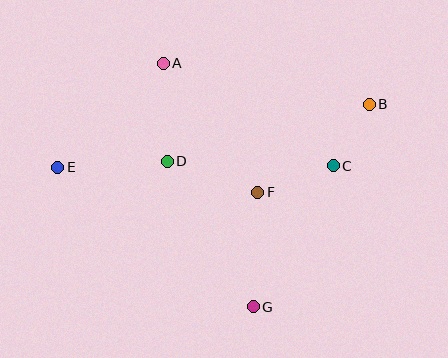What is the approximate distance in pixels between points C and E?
The distance between C and E is approximately 275 pixels.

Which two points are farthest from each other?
Points B and E are farthest from each other.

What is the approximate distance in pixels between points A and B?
The distance between A and B is approximately 210 pixels.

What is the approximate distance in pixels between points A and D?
The distance between A and D is approximately 98 pixels.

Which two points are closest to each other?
Points B and C are closest to each other.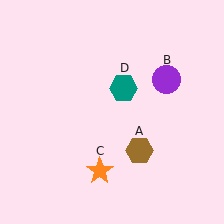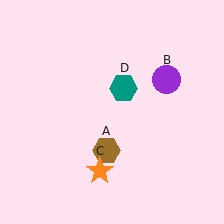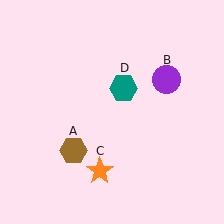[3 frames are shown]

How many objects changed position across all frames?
1 object changed position: brown hexagon (object A).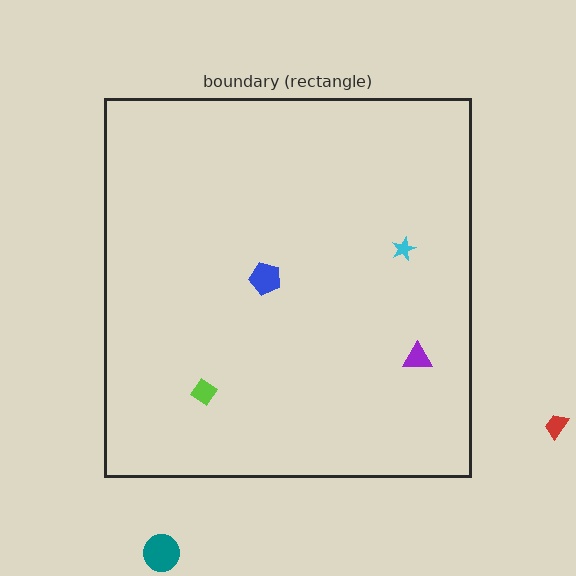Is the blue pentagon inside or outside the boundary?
Inside.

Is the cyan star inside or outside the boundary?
Inside.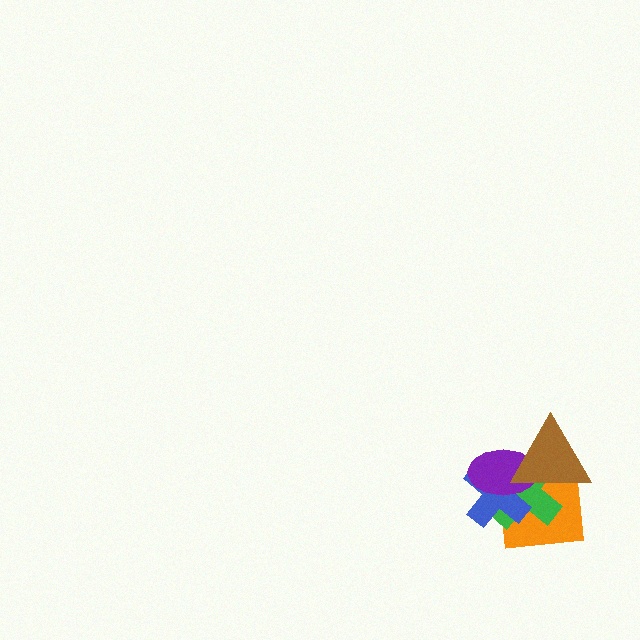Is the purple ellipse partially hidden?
Yes, it is partially covered by another shape.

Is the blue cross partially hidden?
Yes, it is partially covered by another shape.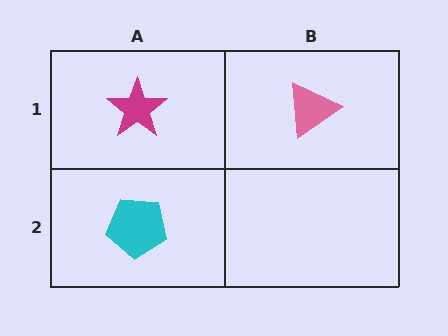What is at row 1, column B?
A pink triangle.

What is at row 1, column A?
A magenta star.